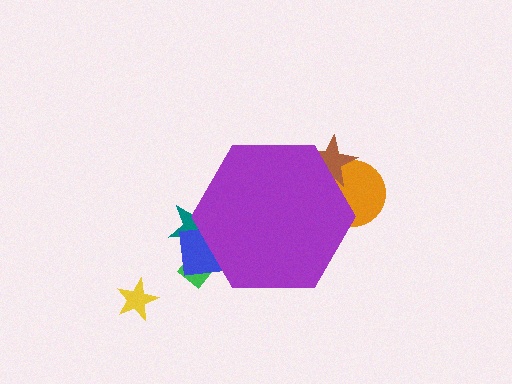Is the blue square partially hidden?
Yes, the blue square is partially hidden behind the purple hexagon.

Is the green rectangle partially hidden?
Yes, the green rectangle is partially hidden behind the purple hexagon.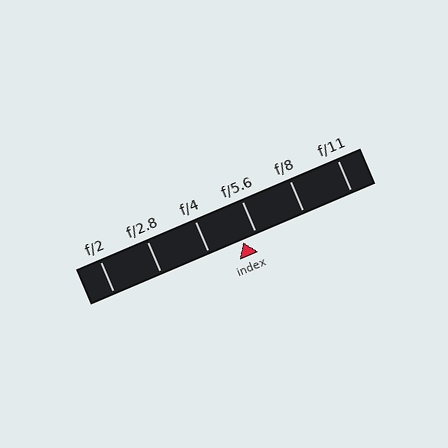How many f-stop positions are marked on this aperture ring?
There are 6 f-stop positions marked.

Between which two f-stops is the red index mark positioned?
The index mark is between f/4 and f/5.6.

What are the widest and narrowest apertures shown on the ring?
The widest aperture shown is f/2 and the narrowest is f/11.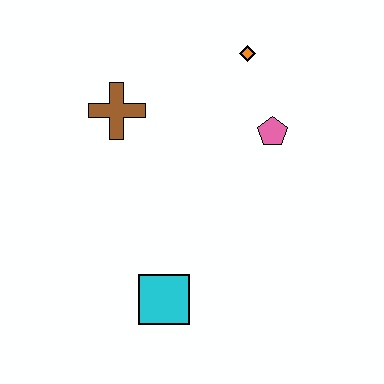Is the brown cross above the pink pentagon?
Yes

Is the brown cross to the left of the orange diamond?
Yes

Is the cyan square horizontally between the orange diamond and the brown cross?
Yes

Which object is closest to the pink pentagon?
The orange diamond is closest to the pink pentagon.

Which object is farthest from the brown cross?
The cyan square is farthest from the brown cross.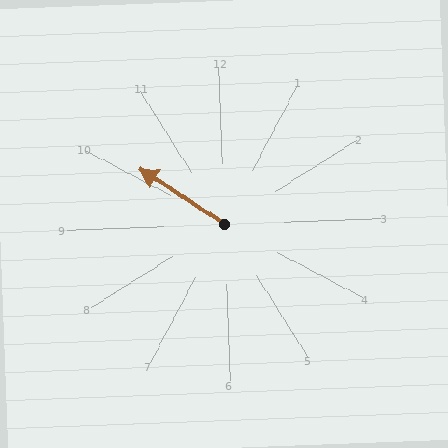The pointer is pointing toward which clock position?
Roughly 10 o'clock.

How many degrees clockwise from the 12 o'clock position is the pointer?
Approximately 305 degrees.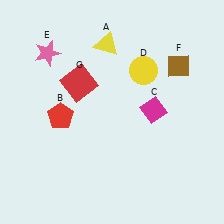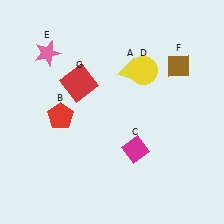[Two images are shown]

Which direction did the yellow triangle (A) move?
The yellow triangle (A) moved down.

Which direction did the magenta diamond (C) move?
The magenta diamond (C) moved down.